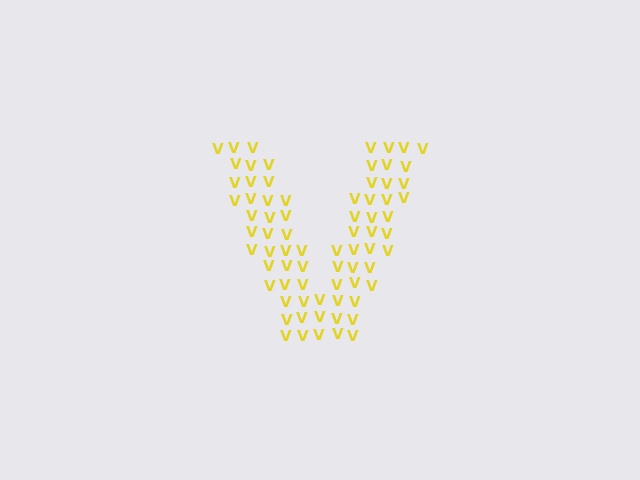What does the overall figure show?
The overall figure shows the letter V.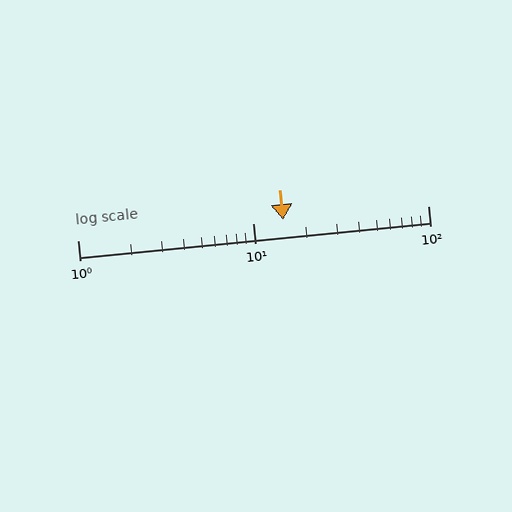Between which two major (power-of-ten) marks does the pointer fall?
The pointer is between 10 and 100.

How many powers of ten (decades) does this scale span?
The scale spans 2 decades, from 1 to 100.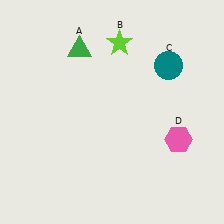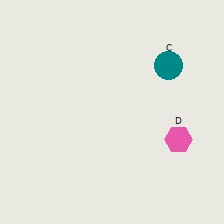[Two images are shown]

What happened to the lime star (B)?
The lime star (B) was removed in Image 2. It was in the top-right area of Image 1.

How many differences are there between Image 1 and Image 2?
There are 2 differences between the two images.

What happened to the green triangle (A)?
The green triangle (A) was removed in Image 2. It was in the top-left area of Image 1.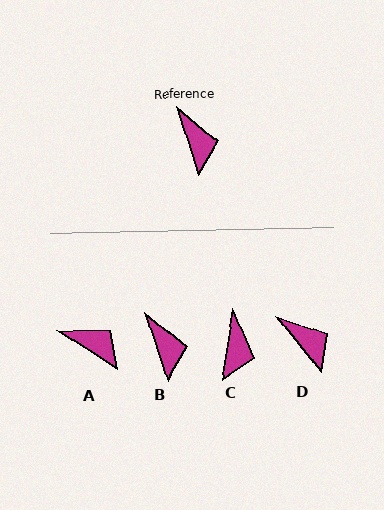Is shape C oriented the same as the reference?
No, it is off by about 27 degrees.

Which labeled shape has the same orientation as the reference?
B.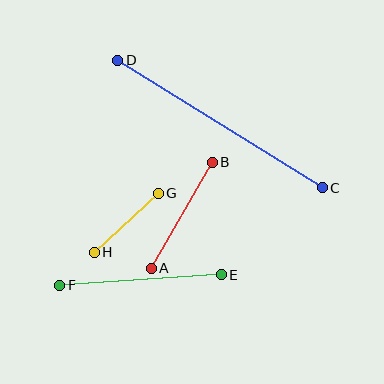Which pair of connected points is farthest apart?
Points C and D are farthest apart.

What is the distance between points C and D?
The distance is approximately 241 pixels.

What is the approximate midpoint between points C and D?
The midpoint is at approximately (220, 124) pixels.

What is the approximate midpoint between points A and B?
The midpoint is at approximately (182, 215) pixels.